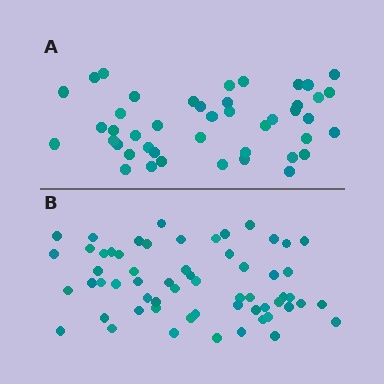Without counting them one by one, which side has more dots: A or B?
Region B (the bottom region) has more dots.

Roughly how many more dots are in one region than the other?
Region B has approximately 15 more dots than region A.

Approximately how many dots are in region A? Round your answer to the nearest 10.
About 40 dots. (The exact count is 44, which rounds to 40.)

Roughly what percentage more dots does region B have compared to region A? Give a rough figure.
About 35% more.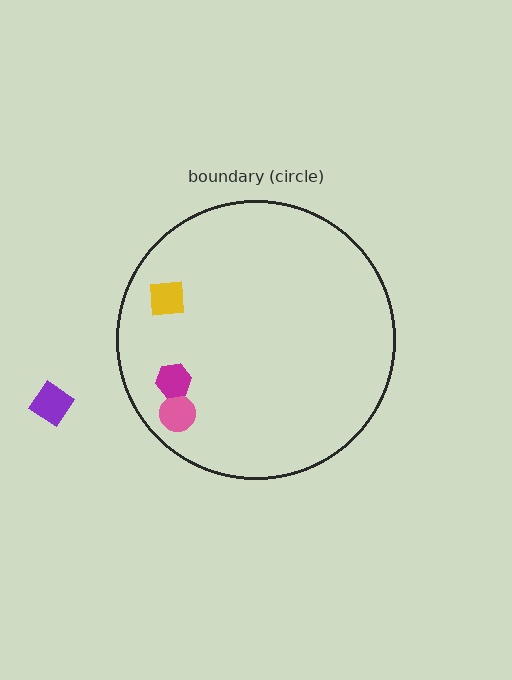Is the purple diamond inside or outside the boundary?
Outside.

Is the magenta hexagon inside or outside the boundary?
Inside.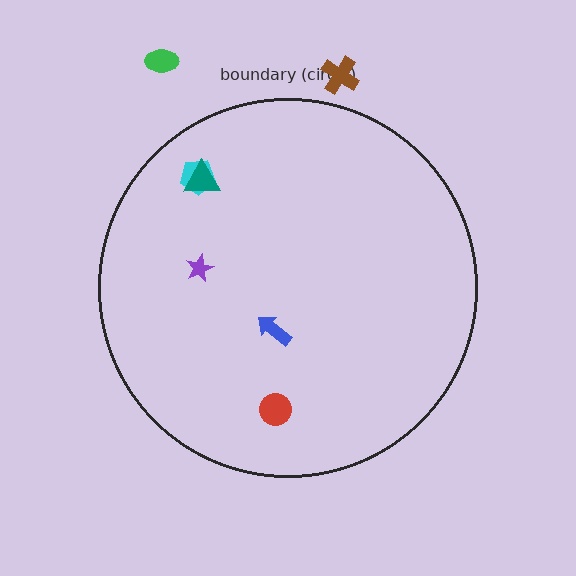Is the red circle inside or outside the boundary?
Inside.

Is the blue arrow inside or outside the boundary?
Inside.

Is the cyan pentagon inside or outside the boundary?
Inside.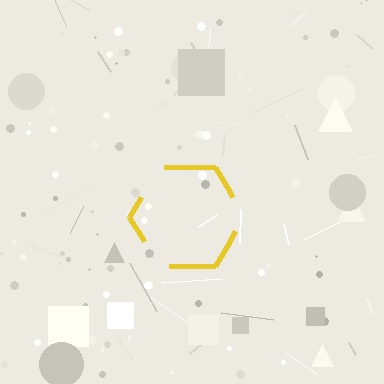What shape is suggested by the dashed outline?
The dashed outline suggests a hexagon.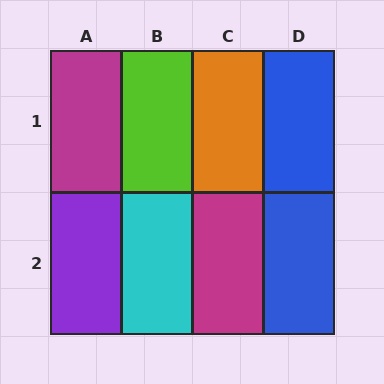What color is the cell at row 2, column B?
Cyan.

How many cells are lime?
1 cell is lime.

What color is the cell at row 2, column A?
Purple.